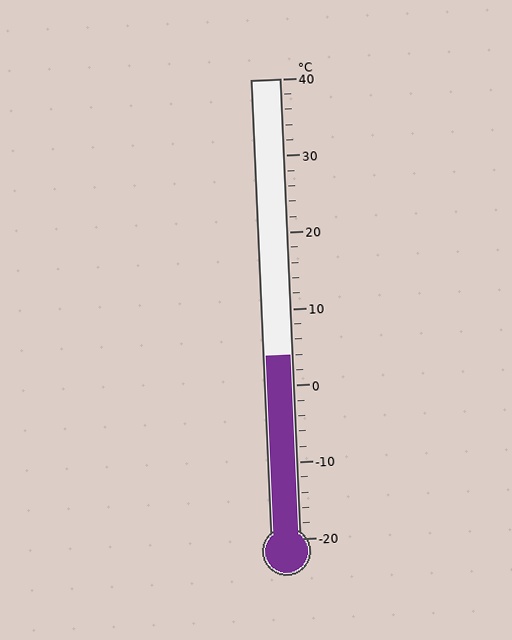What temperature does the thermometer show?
The thermometer shows approximately 4°C.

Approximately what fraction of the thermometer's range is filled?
The thermometer is filled to approximately 40% of its range.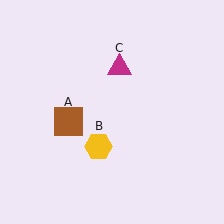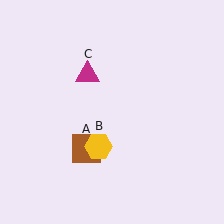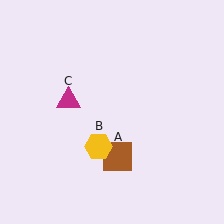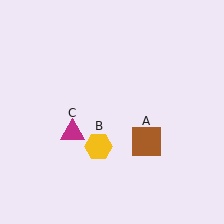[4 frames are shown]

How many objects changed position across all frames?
2 objects changed position: brown square (object A), magenta triangle (object C).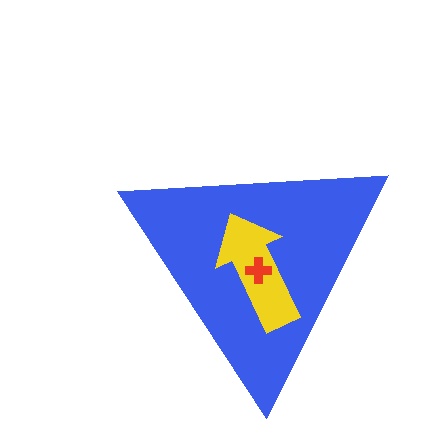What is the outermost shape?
The blue triangle.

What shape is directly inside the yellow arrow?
The red cross.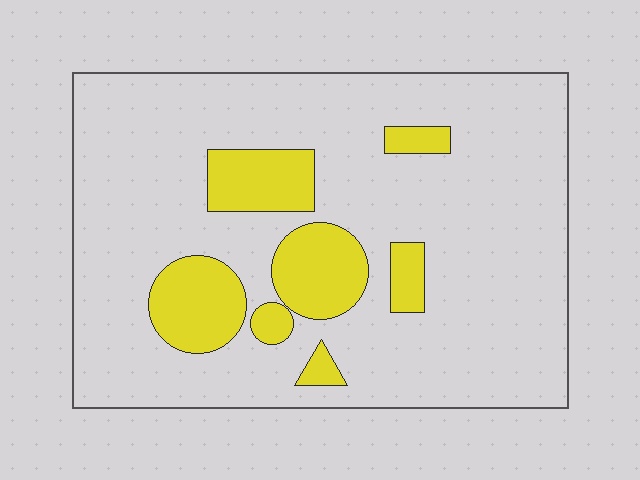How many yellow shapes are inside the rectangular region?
7.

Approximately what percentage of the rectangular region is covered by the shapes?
Approximately 15%.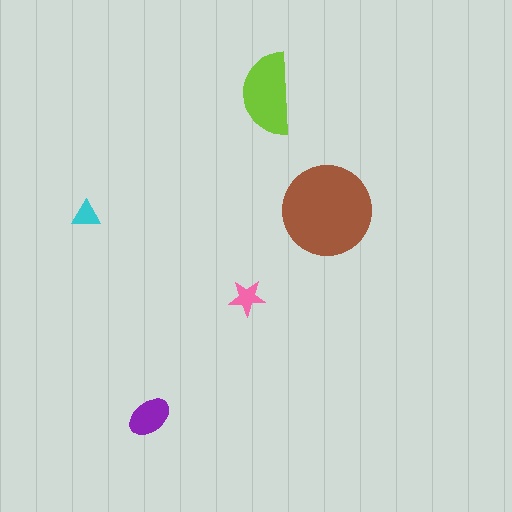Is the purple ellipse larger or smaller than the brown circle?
Smaller.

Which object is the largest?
The brown circle.